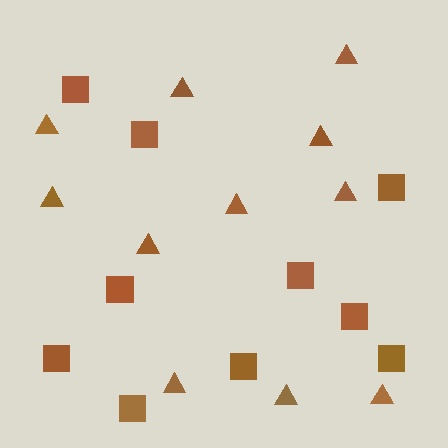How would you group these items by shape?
There are 2 groups: one group of triangles (11) and one group of squares (10).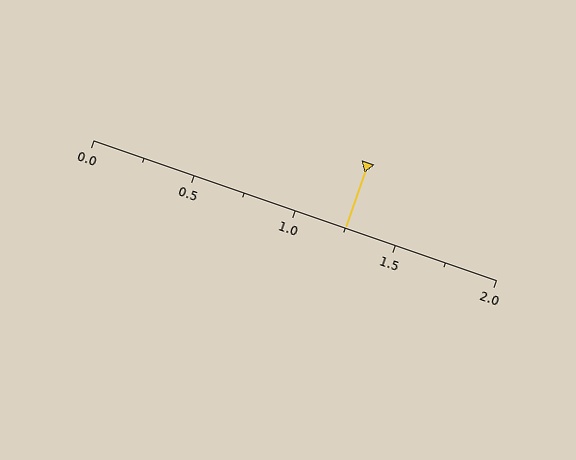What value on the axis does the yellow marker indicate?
The marker indicates approximately 1.25.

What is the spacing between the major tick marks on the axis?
The major ticks are spaced 0.5 apart.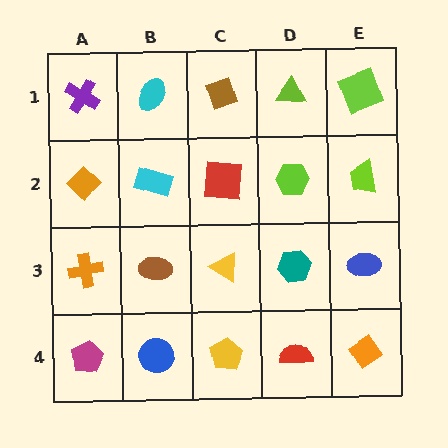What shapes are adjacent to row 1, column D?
A lime hexagon (row 2, column D), a brown diamond (row 1, column C), a lime square (row 1, column E).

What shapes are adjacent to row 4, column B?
A brown ellipse (row 3, column B), a magenta pentagon (row 4, column A), a yellow pentagon (row 4, column C).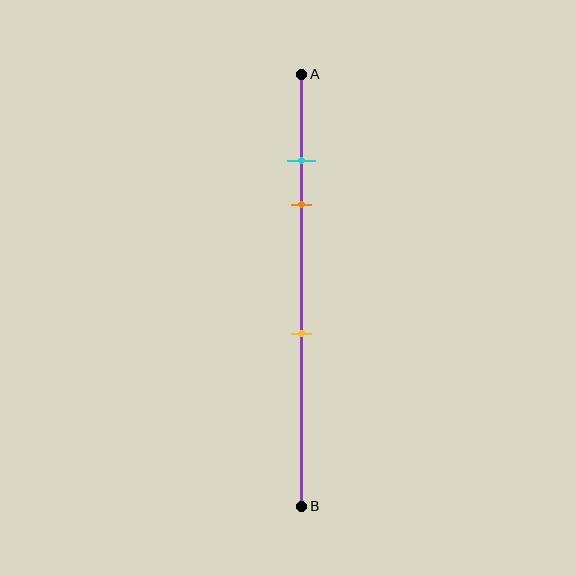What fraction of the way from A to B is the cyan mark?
The cyan mark is approximately 20% (0.2) of the way from A to B.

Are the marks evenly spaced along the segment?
No, the marks are not evenly spaced.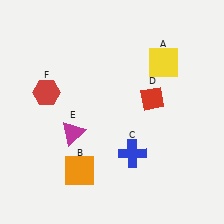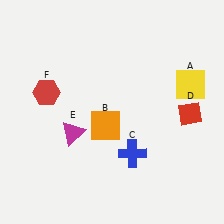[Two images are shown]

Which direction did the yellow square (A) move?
The yellow square (A) moved right.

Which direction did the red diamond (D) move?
The red diamond (D) moved right.